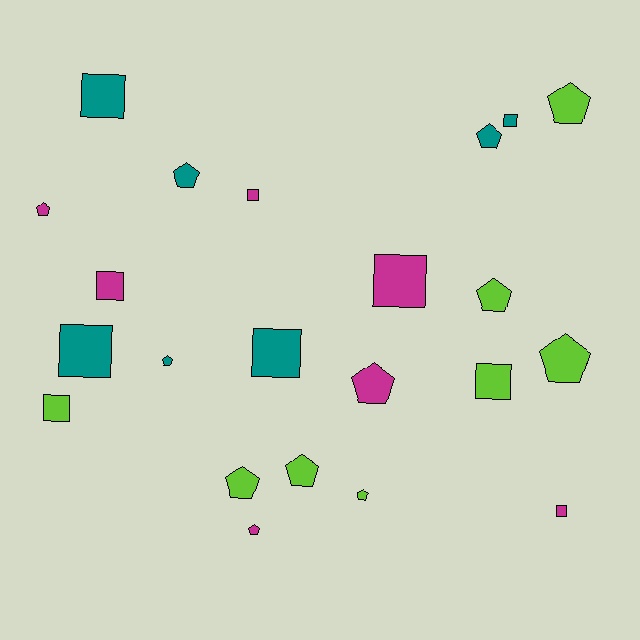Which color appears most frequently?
Lime, with 8 objects.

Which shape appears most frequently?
Pentagon, with 12 objects.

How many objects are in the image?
There are 22 objects.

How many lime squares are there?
There are 2 lime squares.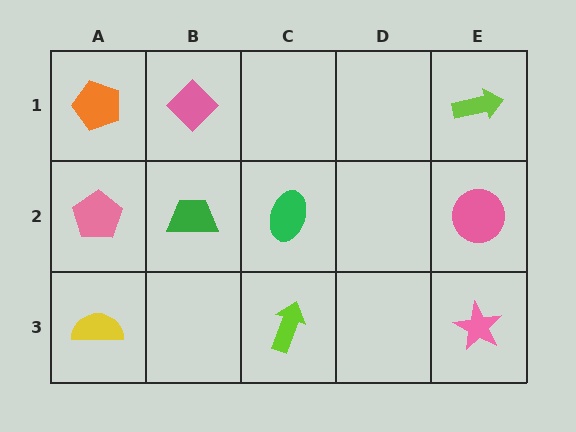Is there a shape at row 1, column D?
No, that cell is empty.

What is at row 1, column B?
A pink diamond.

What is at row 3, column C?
A lime arrow.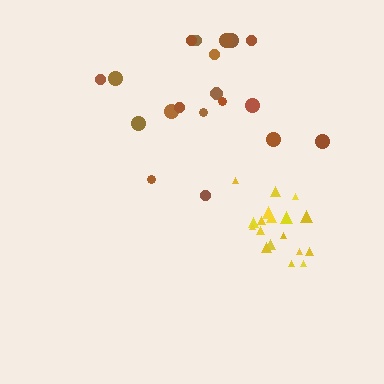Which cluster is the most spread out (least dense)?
Brown.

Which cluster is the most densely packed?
Yellow.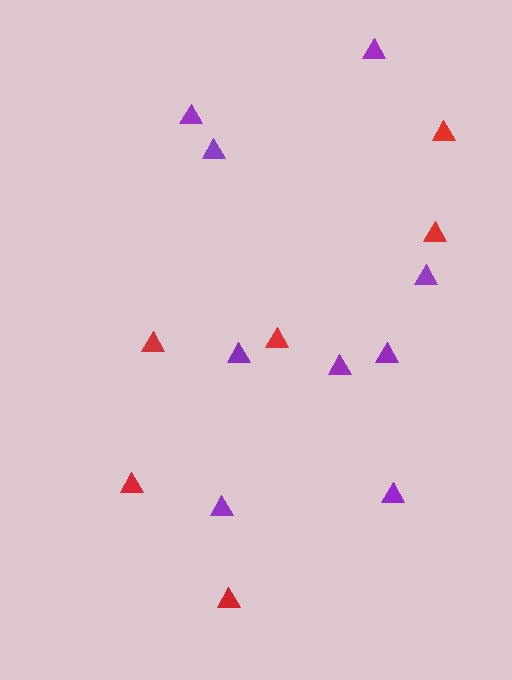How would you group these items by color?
There are 2 groups: one group of purple triangles (9) and one group of red triangles (6).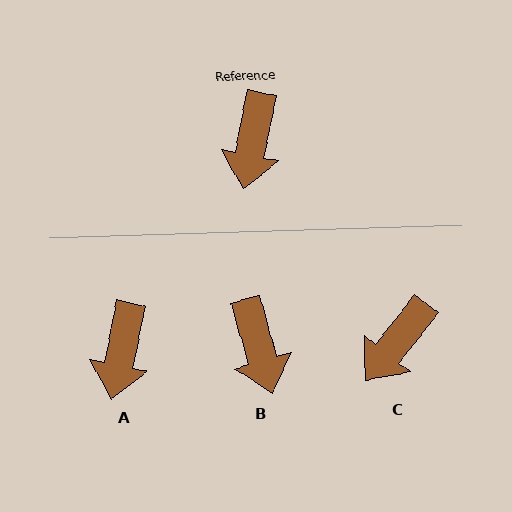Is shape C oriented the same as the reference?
No, it is off by about 27 degrees.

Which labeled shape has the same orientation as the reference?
A.